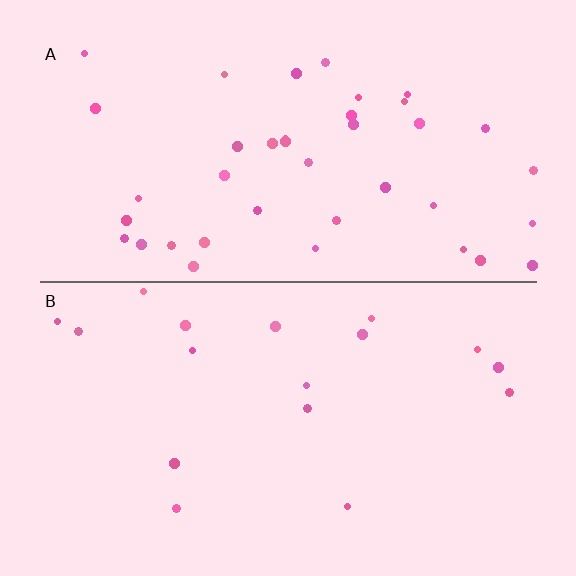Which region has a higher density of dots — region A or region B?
A (the top).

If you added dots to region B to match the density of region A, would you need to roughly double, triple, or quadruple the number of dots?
Approximately double.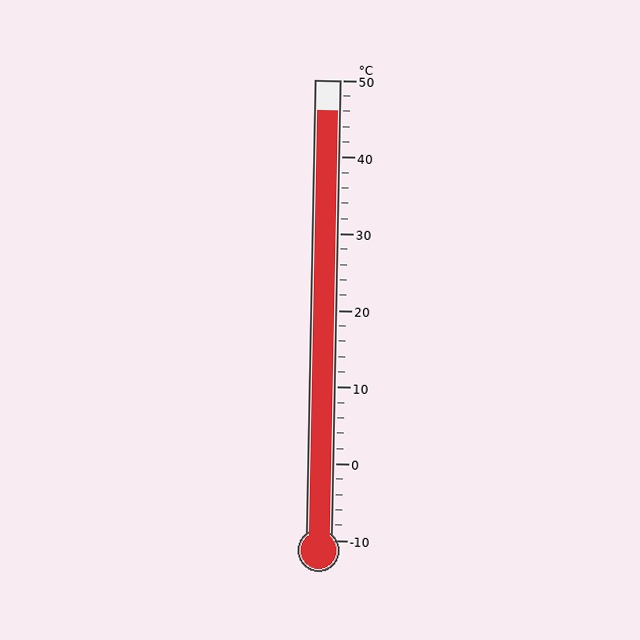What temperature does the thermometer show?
The thermometer shows approximately 46°C.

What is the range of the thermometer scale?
The thermometer scale ranges from -10°C to 50°C.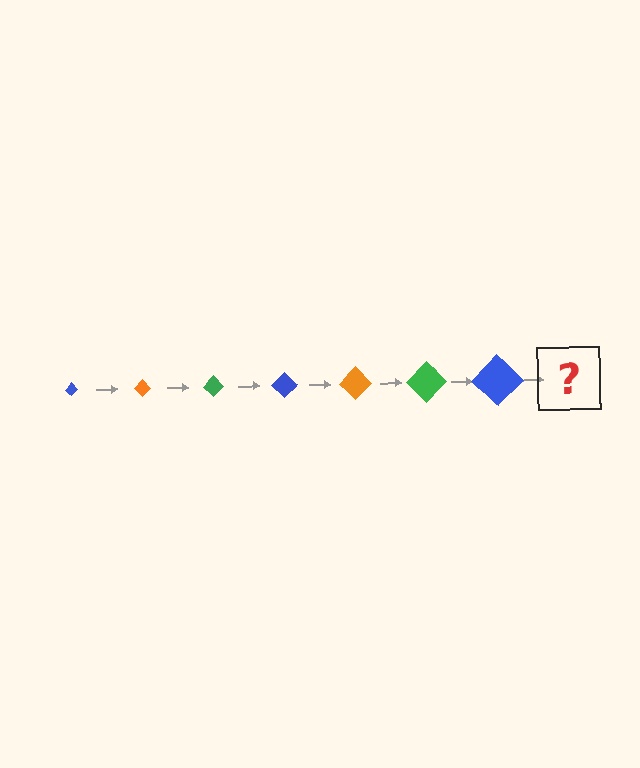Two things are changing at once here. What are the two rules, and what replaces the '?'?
The two rules are that the diamond grows larger each step and the color cycles through blue, orange, and green. The '?' should be an orange diamond, larger than the previous one.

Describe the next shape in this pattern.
It should be an orange diamond, larger than the previous one.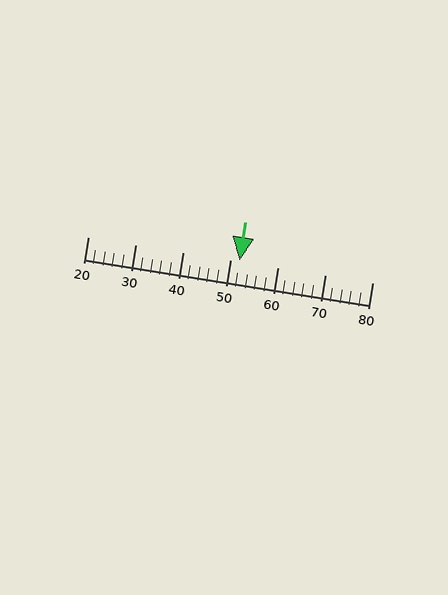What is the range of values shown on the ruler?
The ruler shows values from 20 to 80.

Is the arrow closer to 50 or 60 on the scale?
The arrow is closer to 50.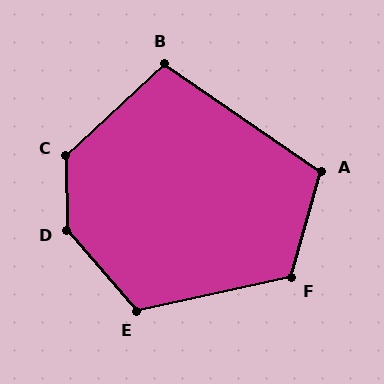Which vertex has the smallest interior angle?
B, at approximately 103 degrees.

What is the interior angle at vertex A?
Approximately 109 degrees (obtuse).